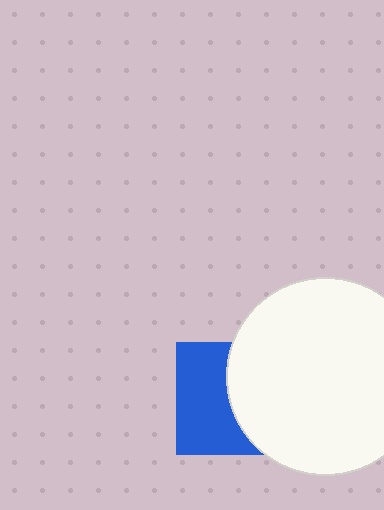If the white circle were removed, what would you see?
You would see the complete blue square.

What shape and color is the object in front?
The object in front is a white circle.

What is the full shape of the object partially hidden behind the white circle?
The partially hidden object is a blue square.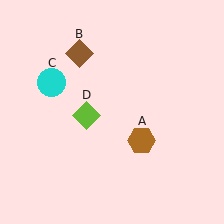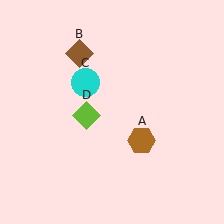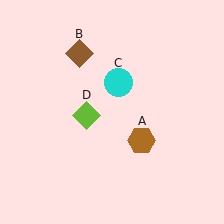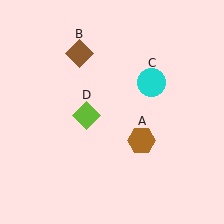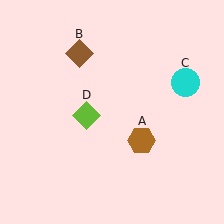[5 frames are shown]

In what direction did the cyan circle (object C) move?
The cyan circle (object C) moved right.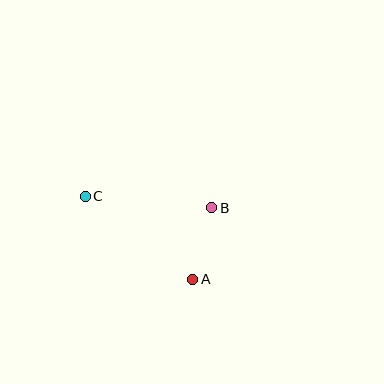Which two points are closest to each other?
Points A and B are closest to each other.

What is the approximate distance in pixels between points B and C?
The distance between B and C is approximately 127 pixels.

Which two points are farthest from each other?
Points A and C are farthest from each other.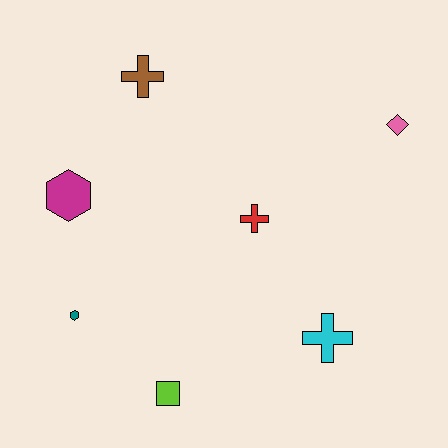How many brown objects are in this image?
There is 1 brown object.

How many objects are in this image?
There are 7 objects.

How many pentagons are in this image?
There are no pentagons.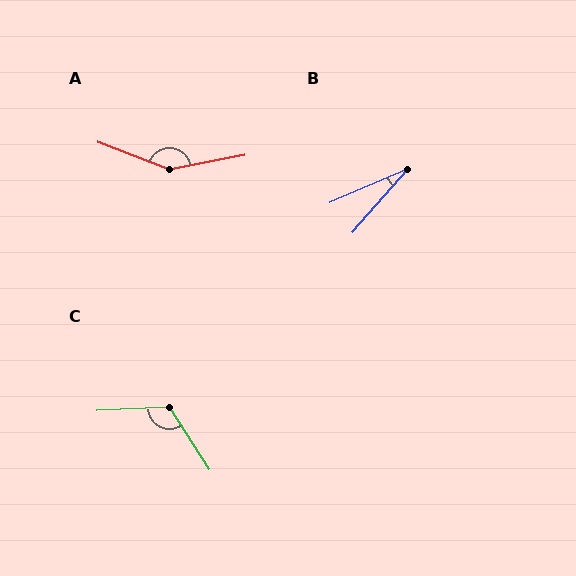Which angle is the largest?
A, at approximately 148 degrees.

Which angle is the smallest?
B, at approximately 26 degrees.